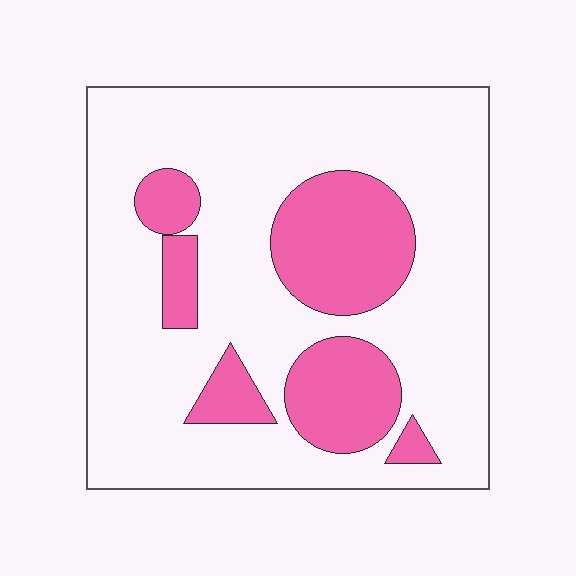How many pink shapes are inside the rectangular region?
6.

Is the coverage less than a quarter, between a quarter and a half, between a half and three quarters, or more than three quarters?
Less than a quarter.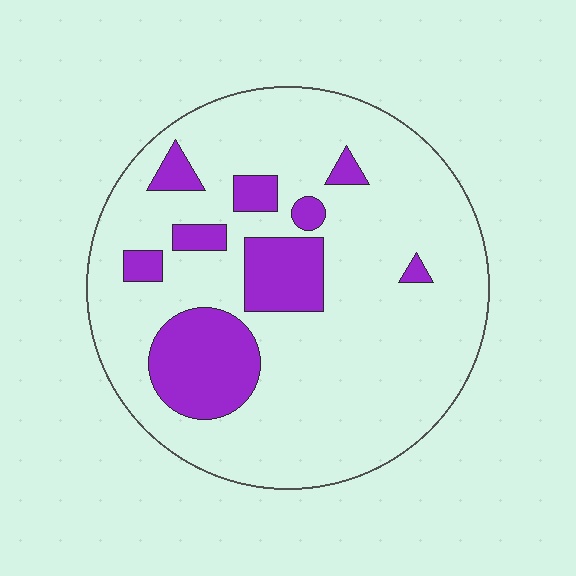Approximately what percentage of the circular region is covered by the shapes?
Approximately 20%.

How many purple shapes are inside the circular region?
9.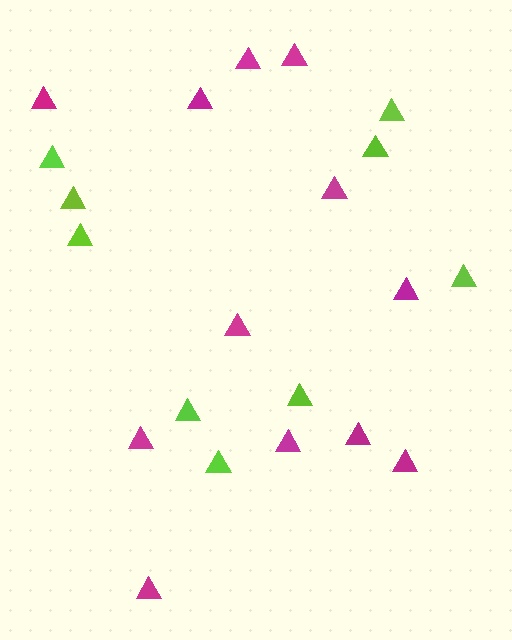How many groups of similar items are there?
There are 2 groups: one group of magenta triangles (12) and one group of lime triangles (9).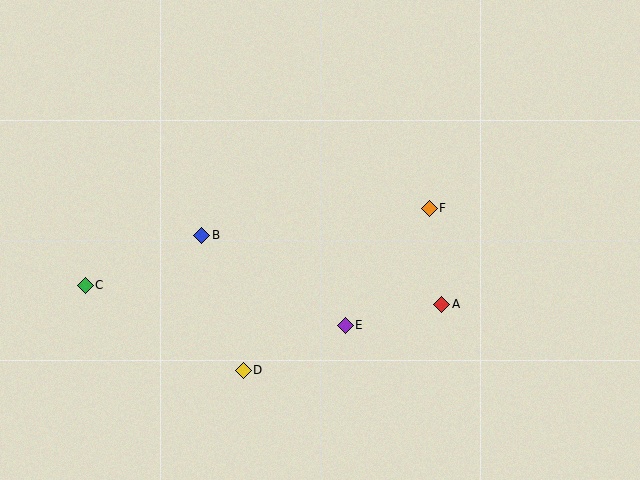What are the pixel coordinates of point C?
Point C is at (85, 285).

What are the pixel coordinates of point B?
Point B is at (202, 235).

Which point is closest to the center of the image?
Point E at (345, 325) is closest to the center.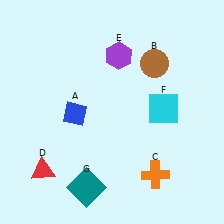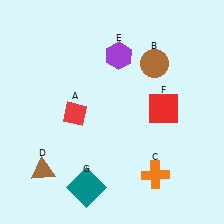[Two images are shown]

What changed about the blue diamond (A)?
In Image 1, A is blue. In Image 2, it changed to red.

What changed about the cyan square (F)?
In Image 1, F is cyan. In Image 2, it changed to red.